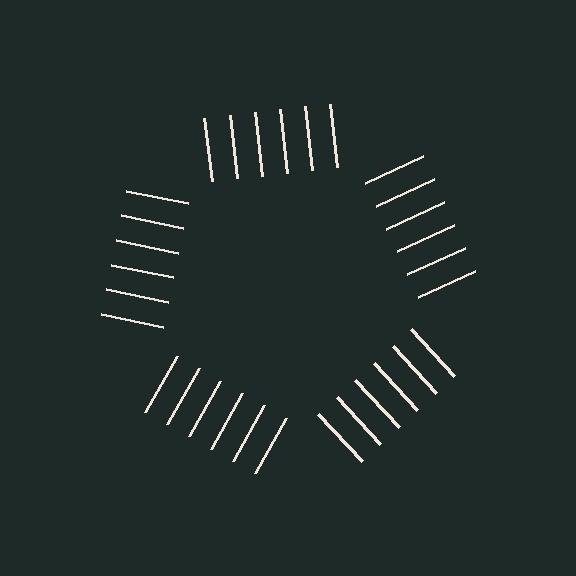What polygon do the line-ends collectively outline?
An illusory pentagon — the line segments terminate on its edges but no continuous stroke is drawn.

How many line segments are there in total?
30 — 6 along each of the 5 edges.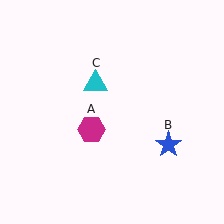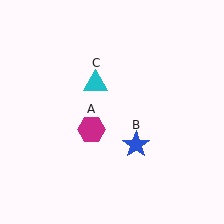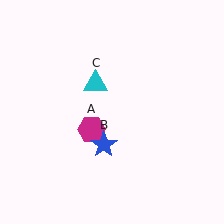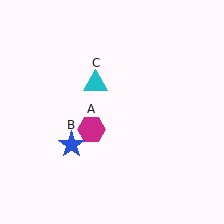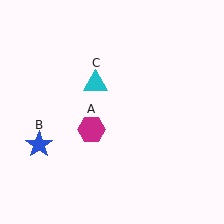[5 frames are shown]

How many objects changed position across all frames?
1 object changed position: blue star (object B).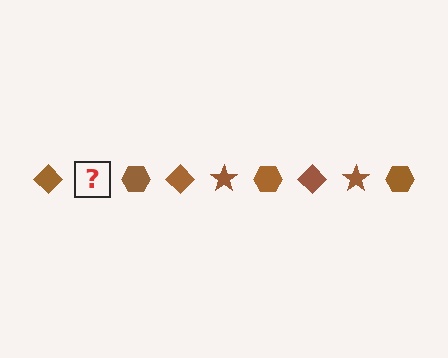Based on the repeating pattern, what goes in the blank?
The blank should be a brown star.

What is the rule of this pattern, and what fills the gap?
The rule is that the pattern cycles through diamond, star, hexagon shapes in brown. The gap should be filled with a brown star.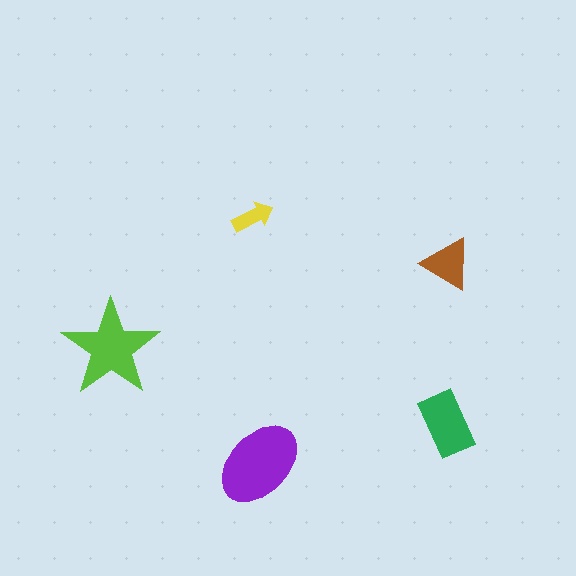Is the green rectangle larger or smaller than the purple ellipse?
Smaller.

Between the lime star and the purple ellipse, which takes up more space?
The purple ellipse.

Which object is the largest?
The purple ellipse.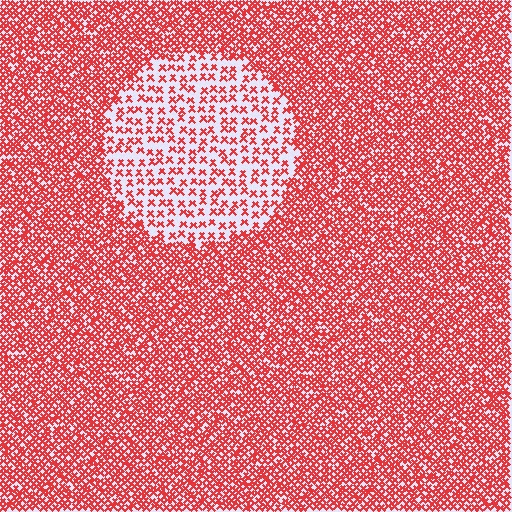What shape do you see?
I see a circle.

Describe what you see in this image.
The image contains small red elements arranged at two different densities. A circle-shaped region is visible where the elements are less densely packed than the surrounding area.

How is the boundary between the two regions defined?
The boundary is defined by a change in element density (approximately 2.5x ratio). All elements are the same color, size, and shape.